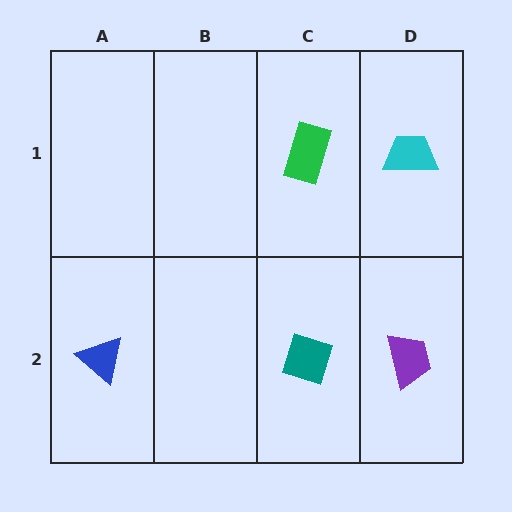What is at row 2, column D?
A purple trapezoid.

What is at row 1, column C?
A green rectangle.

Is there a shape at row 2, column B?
No, that cell is empty.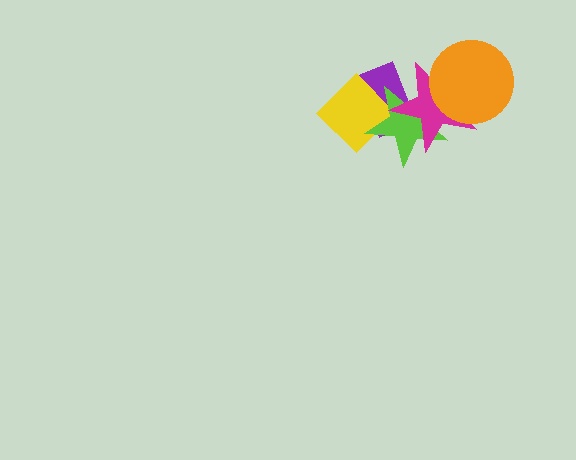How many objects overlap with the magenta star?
3 objects overlap with the magenta star.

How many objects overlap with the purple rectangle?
3 objects overlap with the purple rectangle.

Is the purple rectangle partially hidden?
Yes, it is partially covered by another shape.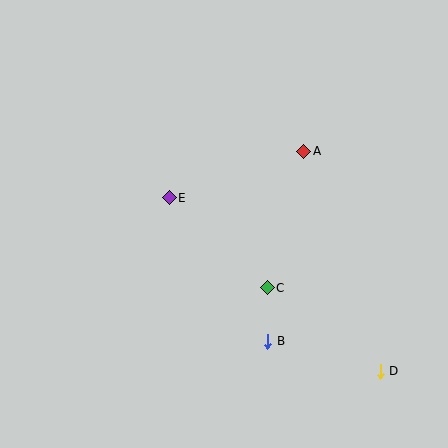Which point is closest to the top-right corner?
Point A is closest to the top-right corner.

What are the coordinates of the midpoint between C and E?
The midpoint between C and E is at (218, 243).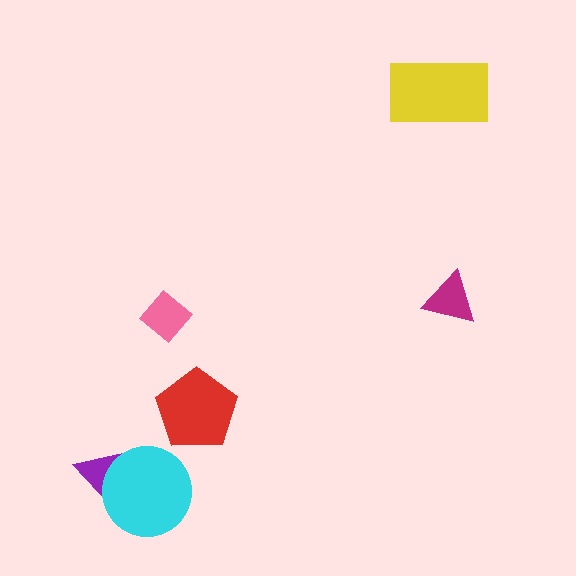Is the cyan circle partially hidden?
No, no other shape covers it.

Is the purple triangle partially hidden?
Yes, it is partially covered by another shape.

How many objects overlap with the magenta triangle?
0 objects overlap with the magenta triangle.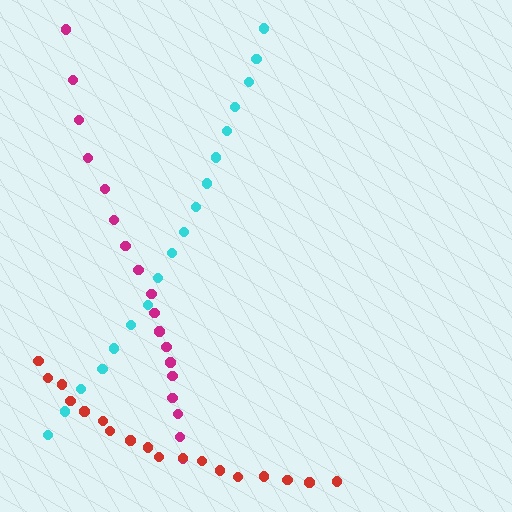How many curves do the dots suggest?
There are 3 distinct paths.